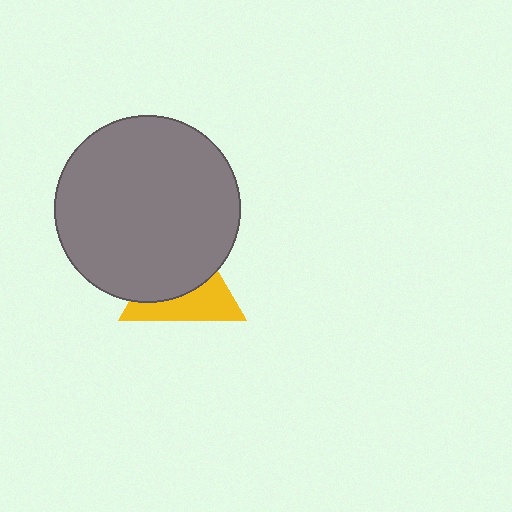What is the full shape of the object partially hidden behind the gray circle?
The partially hidden object is a yellow triangle.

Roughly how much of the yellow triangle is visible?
A small part of it is visible (roughly 44%).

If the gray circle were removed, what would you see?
You would see the complete yellow triangle.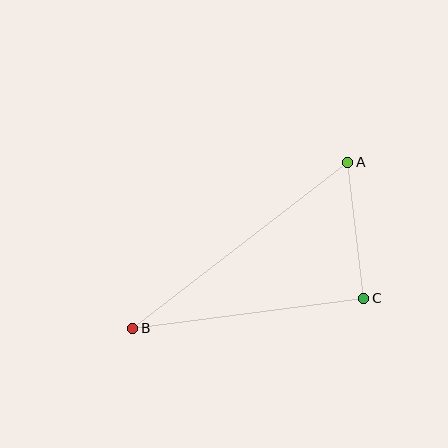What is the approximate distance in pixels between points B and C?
The distance between B and C is approximately 233 pixels.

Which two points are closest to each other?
Points A and C are closest to each other.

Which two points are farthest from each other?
Points A and B are farthest from each other.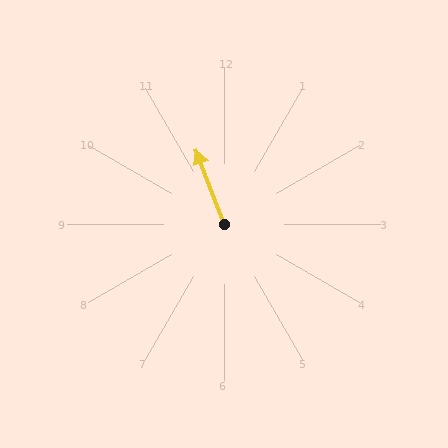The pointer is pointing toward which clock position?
Roughly 11 o'clock.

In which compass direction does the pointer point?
North.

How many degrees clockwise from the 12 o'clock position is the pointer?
Approximately 339 degrees.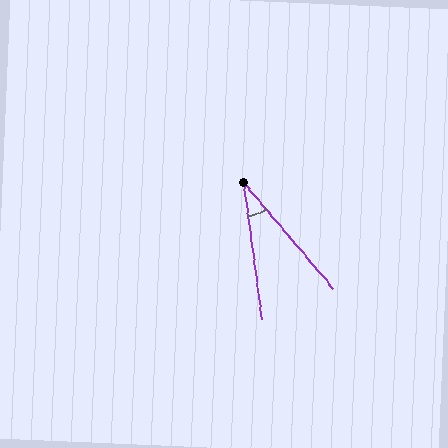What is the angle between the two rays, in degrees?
Approximately 33 degrees.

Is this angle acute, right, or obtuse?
It is acute.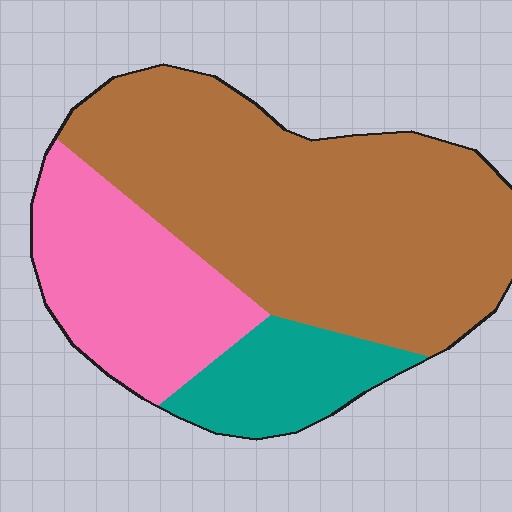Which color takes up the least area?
Teal, at roughly 15%.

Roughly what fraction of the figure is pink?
Pink covers about 25% of the figure.